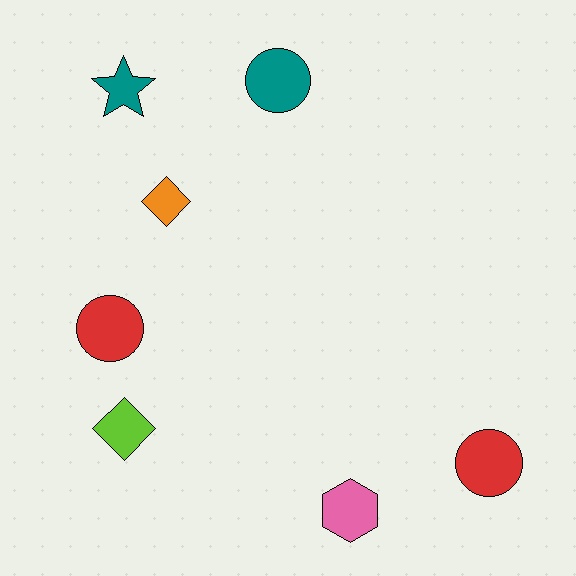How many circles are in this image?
There are 3 circles.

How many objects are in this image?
There are 7 objects.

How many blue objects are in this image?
There are no blue objects.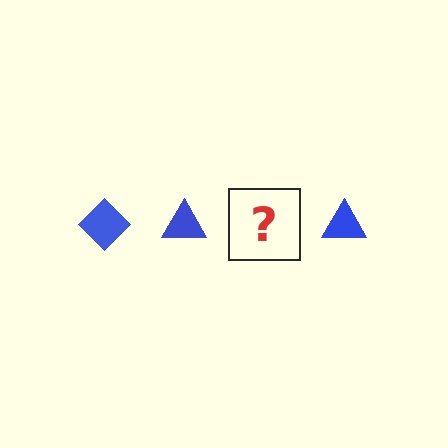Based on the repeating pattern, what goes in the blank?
The blank should be a blue diamond.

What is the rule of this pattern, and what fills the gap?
The rule is that the pattern cycles through diamond, triangle shapes in blue. The gap should be filled with a blue diamond.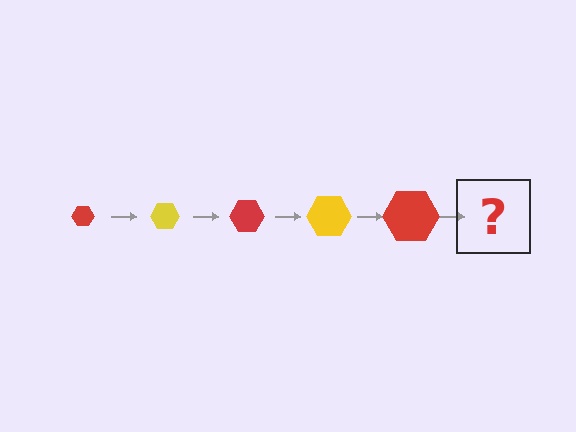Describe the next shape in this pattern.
It should be a yellow hexagon, larger than the previous one.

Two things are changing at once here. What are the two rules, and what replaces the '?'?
The two rules are that the hexagon grows larger each step and the color cycles through red and yellow. The '?' should be a yellow hexagon, larger than the previous one.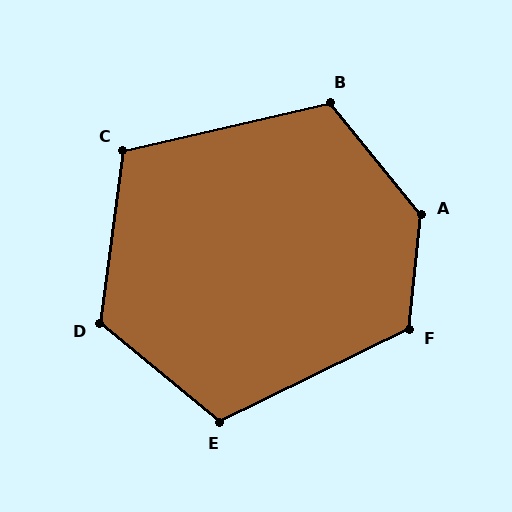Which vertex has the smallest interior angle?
C, at approximately 110 degrees.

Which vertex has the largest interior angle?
A, at approximately 135 degrees.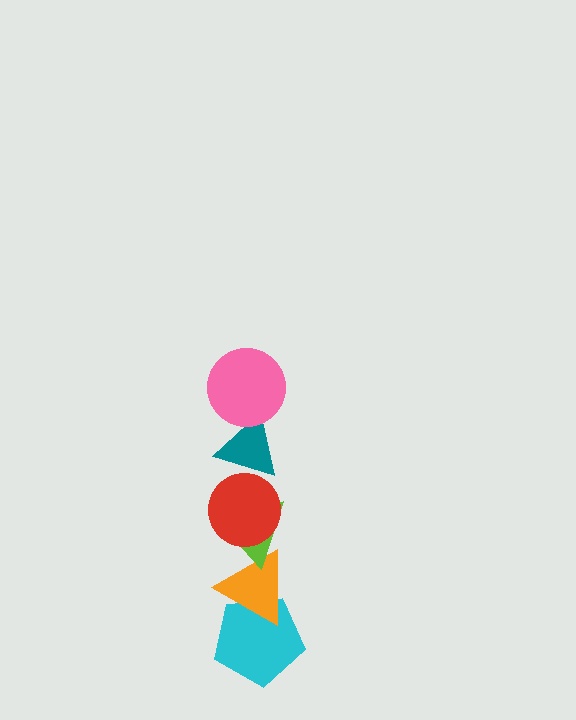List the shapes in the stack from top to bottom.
From top to bottom: the pink circle, the teal triangle, the red circle, the lime triangle, the orange triangle, the cyan pentagon.